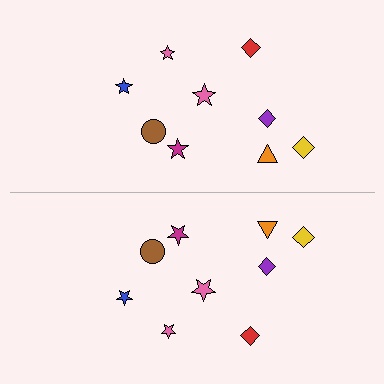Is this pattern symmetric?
Yes, this pattern has bilateral (reflection) symmetry.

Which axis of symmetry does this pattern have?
The pattern has a horizontal axis of symmetry running through the center of the image.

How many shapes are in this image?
There are 18 shapes in this image.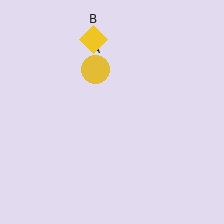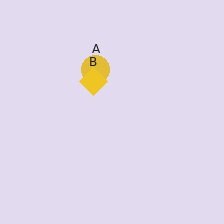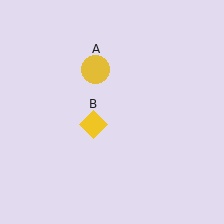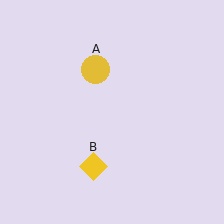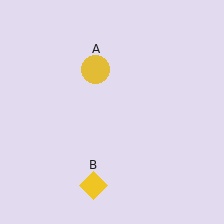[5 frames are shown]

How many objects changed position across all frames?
1 object changed position: yellow diamond (object B).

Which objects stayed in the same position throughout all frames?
Yellow circle (object A) remained stationary.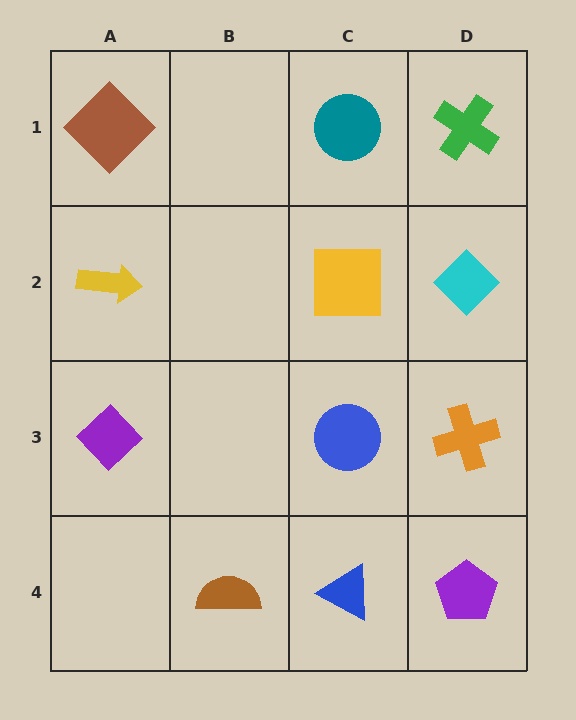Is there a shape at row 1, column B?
No, that cell is empty.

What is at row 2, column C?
A yellow square.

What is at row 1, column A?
A brown diamond.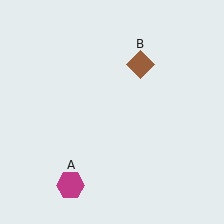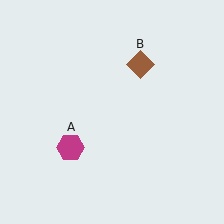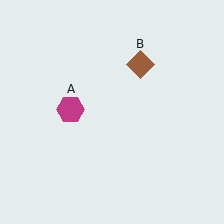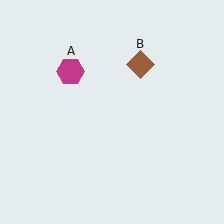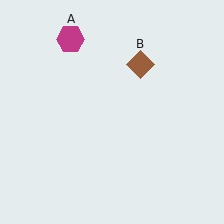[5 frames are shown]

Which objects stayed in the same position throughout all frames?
Brown diamond (object B) remained stationary.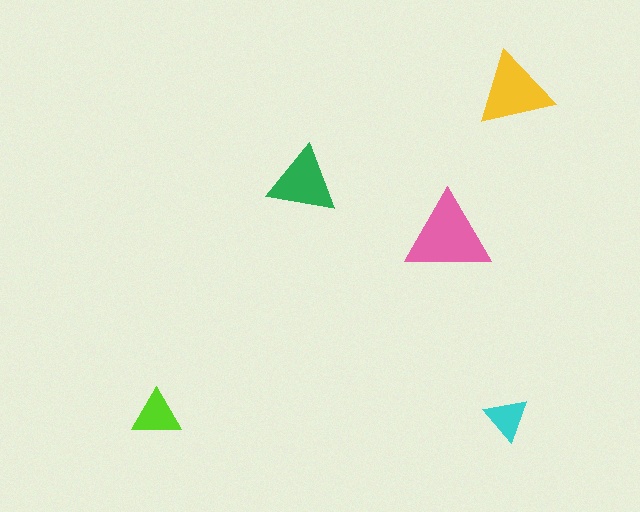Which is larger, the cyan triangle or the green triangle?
The green one.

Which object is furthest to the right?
The yellow triangle is rightmost.